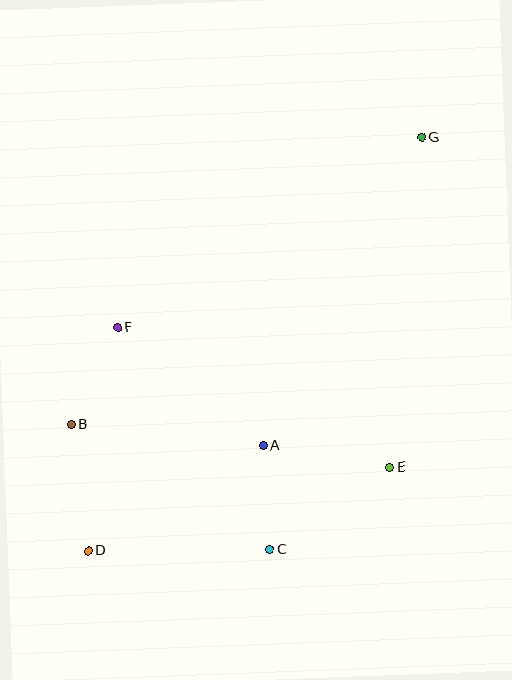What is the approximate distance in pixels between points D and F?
The distance between D and F is approximately 226 pixels.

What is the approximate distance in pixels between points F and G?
The distance between F and G is approximately 358 pixels.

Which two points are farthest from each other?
Points D and G are farthest from each other.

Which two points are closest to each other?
Points A and C are closest to each other.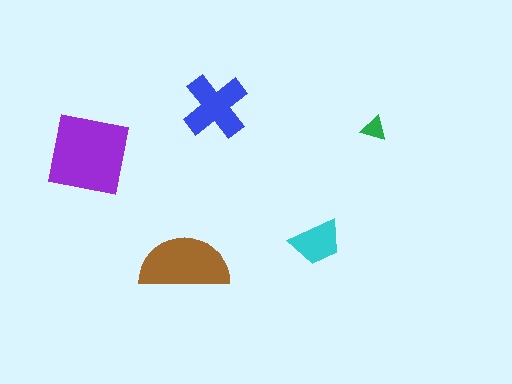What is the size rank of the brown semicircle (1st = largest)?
2nd.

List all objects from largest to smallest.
The purple square, the brown semicircle, the blue cross, the cyan trapezoid, the green triangle.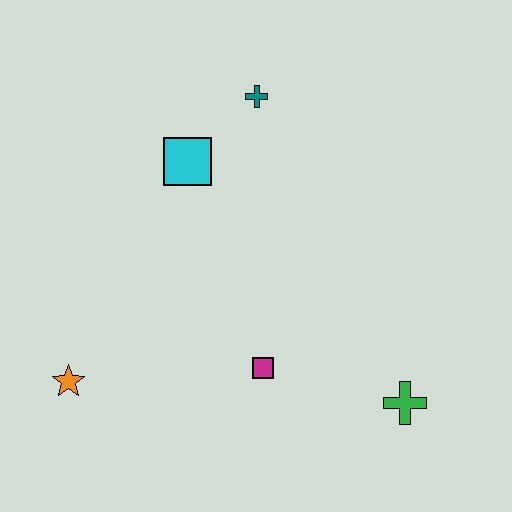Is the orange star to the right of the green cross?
No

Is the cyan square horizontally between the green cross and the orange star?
Yes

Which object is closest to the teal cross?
The cyan square is closest to the teal cross.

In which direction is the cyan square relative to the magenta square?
The cyan square is above the magenta square.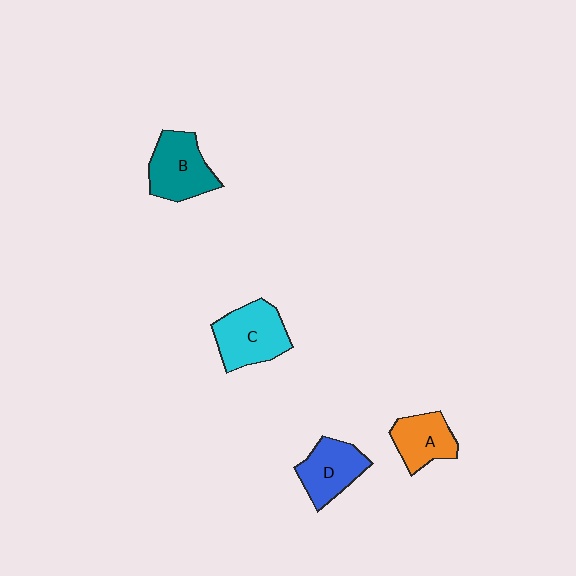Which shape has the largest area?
Shape C (cyan).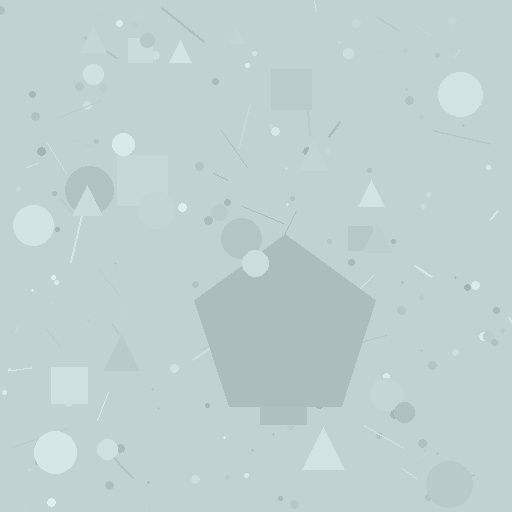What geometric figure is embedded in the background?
A pentagon is embedded in the background.